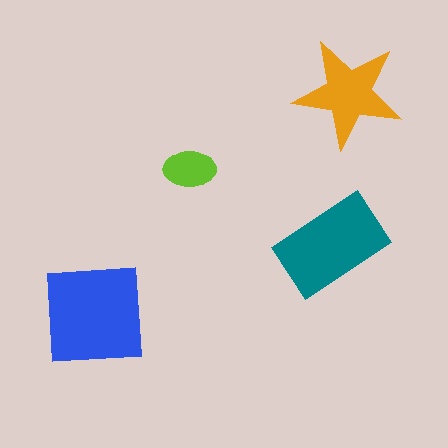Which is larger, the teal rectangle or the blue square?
The blue square.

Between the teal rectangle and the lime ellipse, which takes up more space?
The teal rectangle.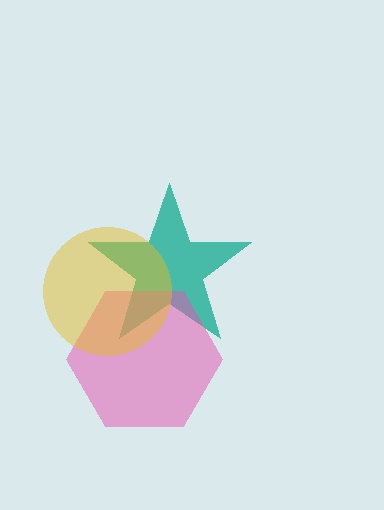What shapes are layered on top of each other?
The layered shapes are: a teal star, a pink hexagon, a yellow circle.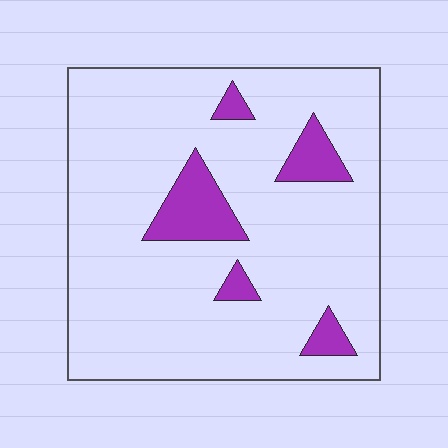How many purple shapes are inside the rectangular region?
5.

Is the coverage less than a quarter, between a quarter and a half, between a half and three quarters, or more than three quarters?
Less than a quarter.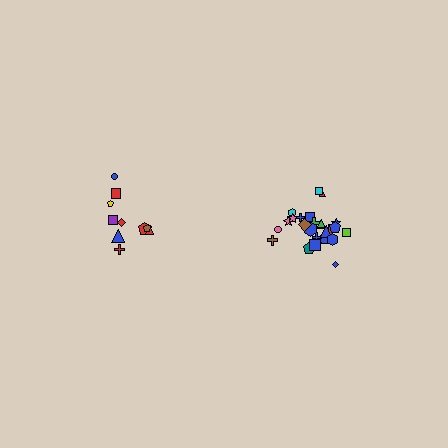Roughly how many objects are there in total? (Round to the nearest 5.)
Roughly 35 objects in total.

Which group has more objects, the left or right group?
The right group.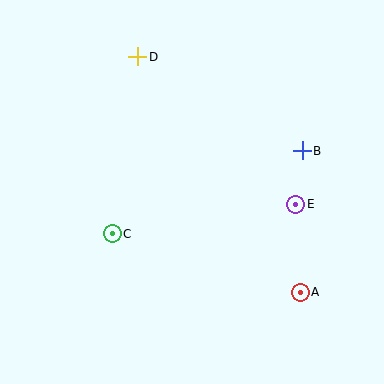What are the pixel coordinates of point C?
Point C is at (112, 234).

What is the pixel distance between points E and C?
The distance between E and C is 186 pixels.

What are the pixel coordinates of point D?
Point D is at (138, 57).